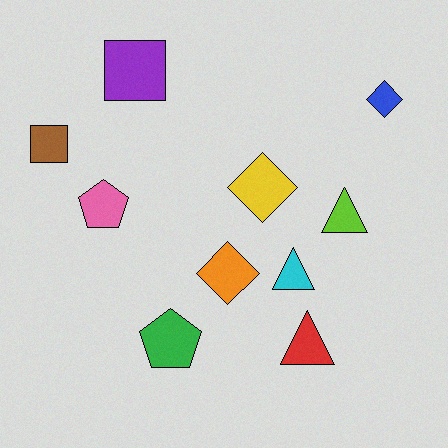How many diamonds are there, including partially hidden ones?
There are 3 diamonds.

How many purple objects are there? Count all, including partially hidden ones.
There is 1 purple object.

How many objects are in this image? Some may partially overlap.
There are 10 objects.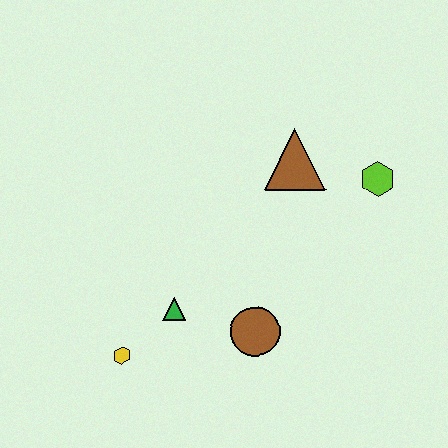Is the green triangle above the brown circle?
Yes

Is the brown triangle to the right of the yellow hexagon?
Yes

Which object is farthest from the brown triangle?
The yellow hexagon is farthest from the brown triangle.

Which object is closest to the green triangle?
The yellow hexagon is closest to the green triangle.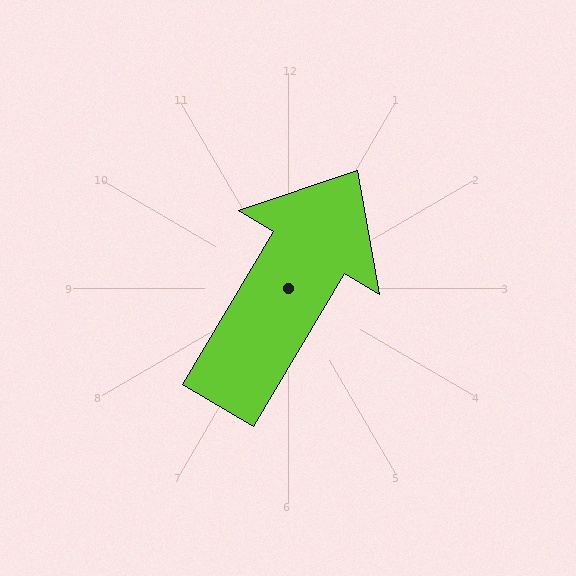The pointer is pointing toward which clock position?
Roughly 1 o'clock.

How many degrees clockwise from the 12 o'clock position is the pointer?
Approximately 31 degrees.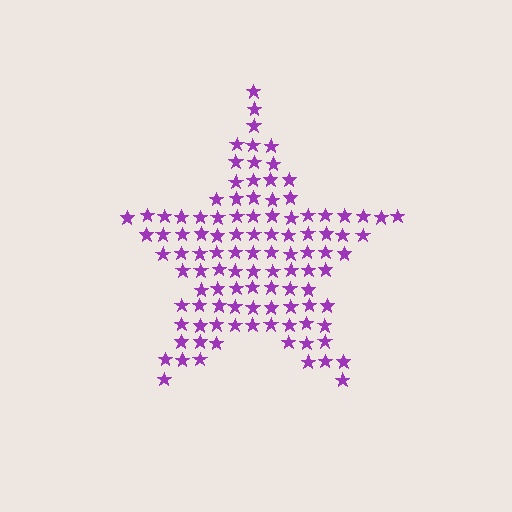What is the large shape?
The large shape is a star.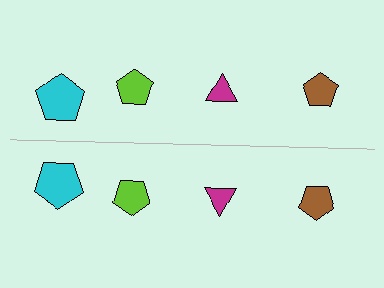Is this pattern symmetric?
Yes, this pattern has bilateral (reflection) symmetry.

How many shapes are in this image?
There are 8 shapes in this image.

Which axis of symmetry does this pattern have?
The pattern has a horizontal axis of symmetry running through the center of the image.